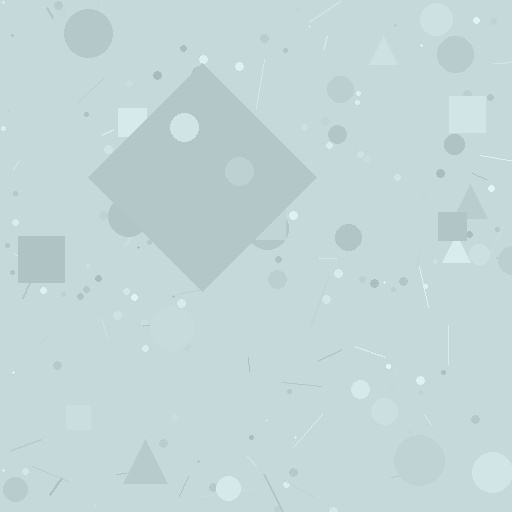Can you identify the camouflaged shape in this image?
The camouflaged shape is a diamond.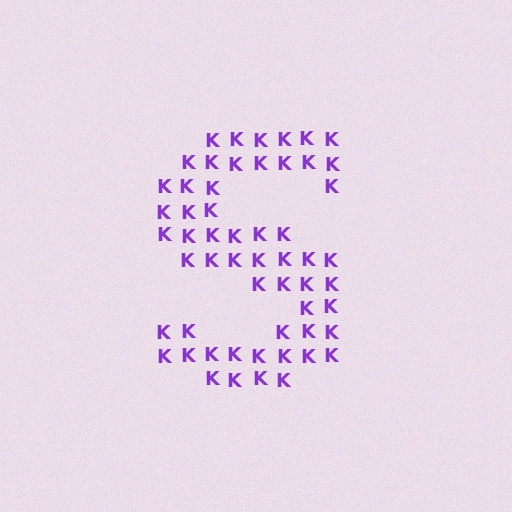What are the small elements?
The small elements are letter K's.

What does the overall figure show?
The overall figure shows the letter S.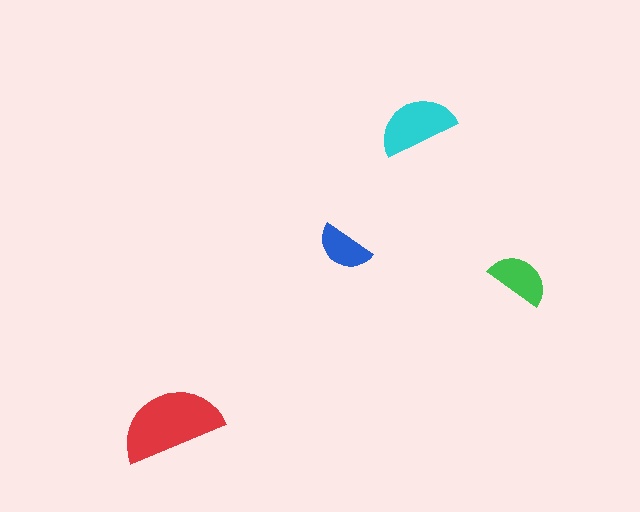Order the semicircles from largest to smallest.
the red one, the cyan one, the green one, the blue one.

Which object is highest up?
The cyan semicircle is topmost.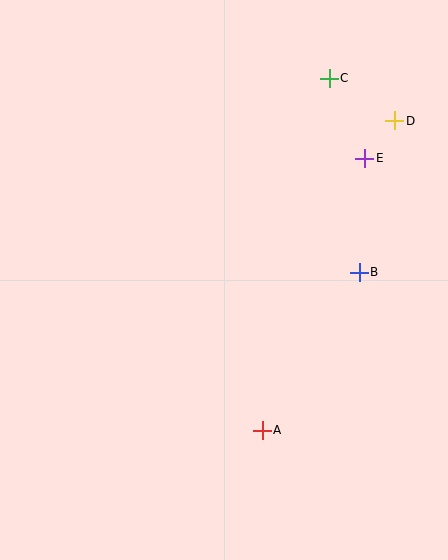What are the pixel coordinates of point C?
Point C is at (329, 78).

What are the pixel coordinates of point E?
Point E is at (365, 158).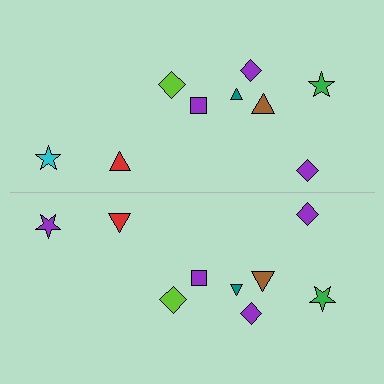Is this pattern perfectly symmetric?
No, the pattern is not perfectly symmetric. The purple star on the bottom side breaks the symmetry — its mirror counterpart is cyan.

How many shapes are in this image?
There are 18 shapes in this image.